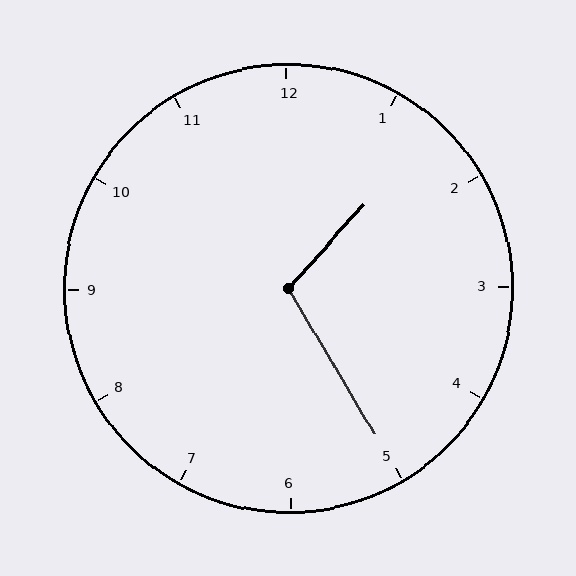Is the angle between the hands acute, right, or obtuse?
It is obtuse.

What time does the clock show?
1:25.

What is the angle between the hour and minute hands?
Approximately 108 degrees.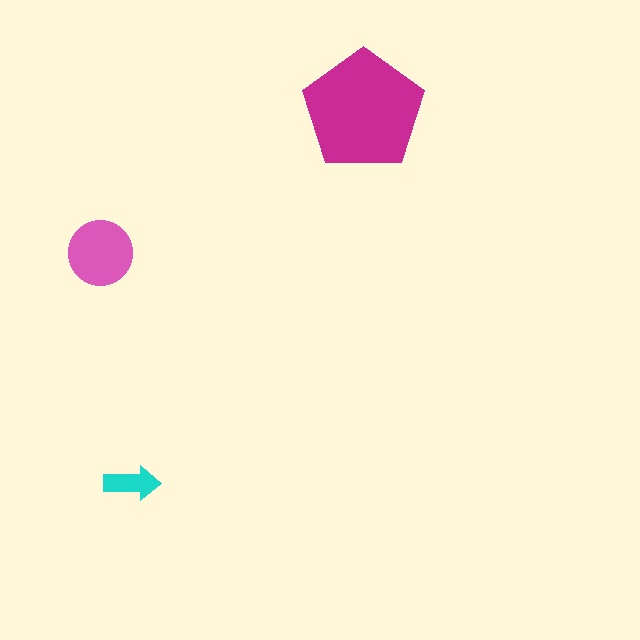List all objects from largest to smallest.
The magenta pentagon, the pink circle, the cyan arrow.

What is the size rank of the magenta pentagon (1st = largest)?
1st.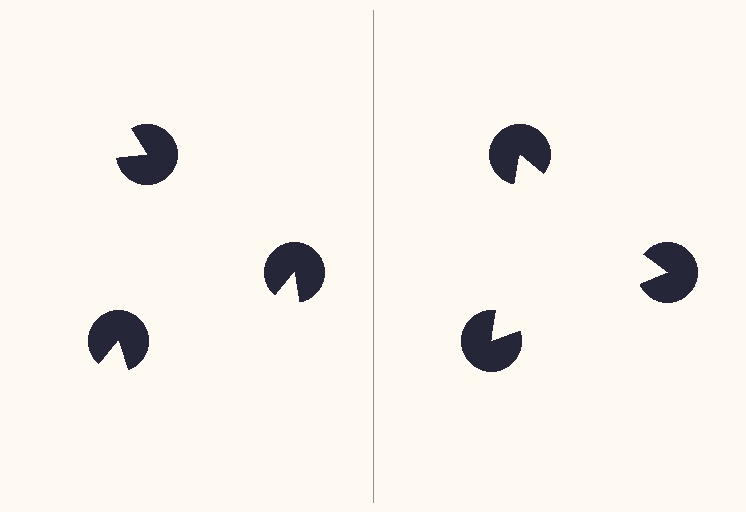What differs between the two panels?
The pac-man discs are positioned identically on both sides; only the wedge orientations differ. On the right they align to a triangle; on the left they are misaligned.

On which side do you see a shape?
An illusory triangle appears on the right side. On the left side the wedge cuts are rotated, so no coherent shape forms.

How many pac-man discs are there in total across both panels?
6 — 3 on each side.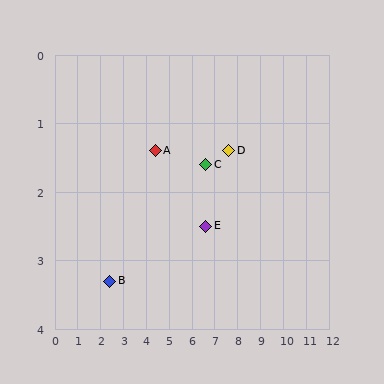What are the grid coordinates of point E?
Point E is at approximately (6.6, 2.5).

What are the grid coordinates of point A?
Point A is at approximately (4.4, 1.4).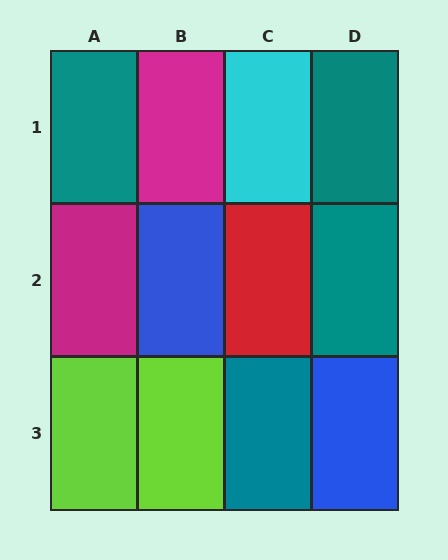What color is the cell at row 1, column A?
Teal.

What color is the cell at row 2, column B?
Blue.